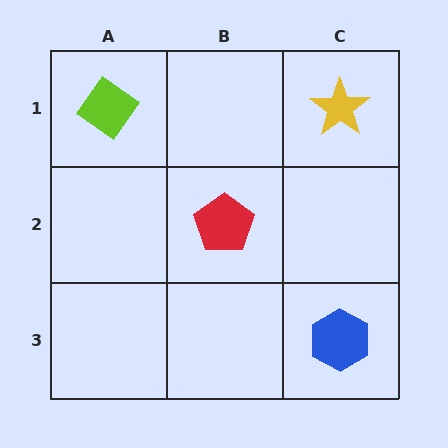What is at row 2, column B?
A red pentagon.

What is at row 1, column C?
A yellow star.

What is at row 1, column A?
A lime diamond.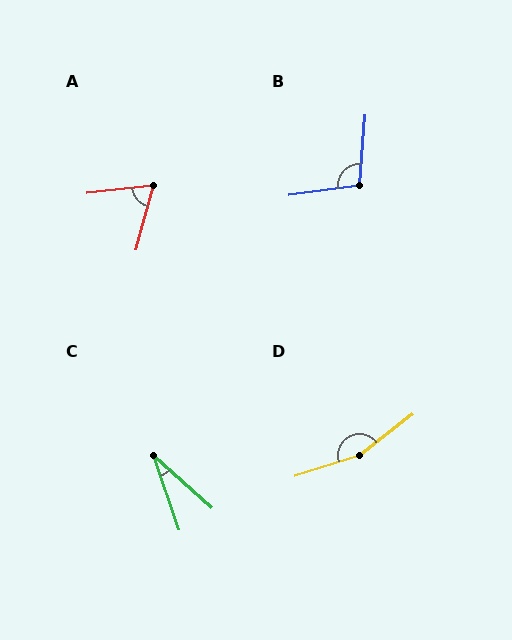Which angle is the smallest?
C, at approximately 29 degrees.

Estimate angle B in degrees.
Approximately 103 degrees.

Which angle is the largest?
D, at approximately 160 degrees.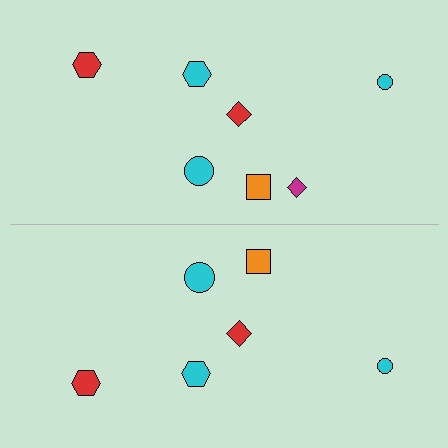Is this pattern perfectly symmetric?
No, the pattern is not perfectly symmetric. A magenta diamond is missing from the bottom side.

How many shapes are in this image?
There are 13 shapes in this image.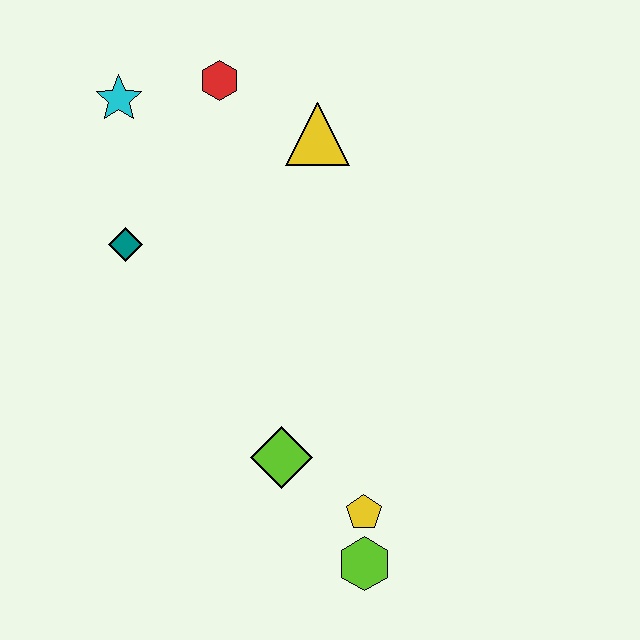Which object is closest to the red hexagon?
The cyan star is closest to the red hexagon.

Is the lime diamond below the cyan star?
Yes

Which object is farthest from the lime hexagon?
The cyan star is farthest from the lime hexagon.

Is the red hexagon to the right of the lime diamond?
No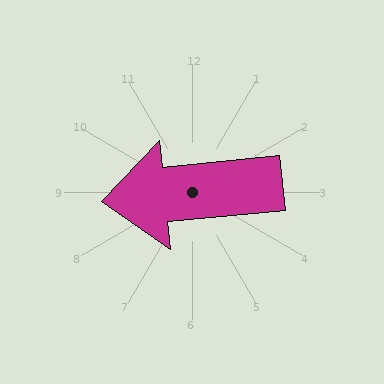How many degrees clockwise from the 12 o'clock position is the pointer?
Approximately 264 degrees.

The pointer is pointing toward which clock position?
Roughly 9 o'clock.